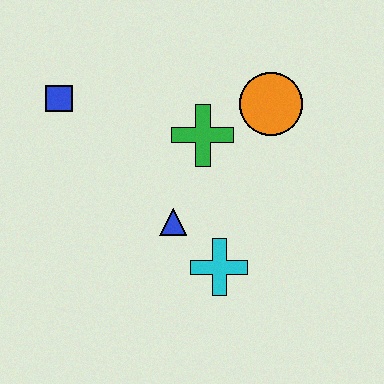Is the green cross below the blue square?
Yes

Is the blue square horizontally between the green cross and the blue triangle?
No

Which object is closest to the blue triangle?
The cyan cross is closest to the blue triangle.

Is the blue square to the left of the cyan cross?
Yes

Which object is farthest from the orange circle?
The blue square is farthest from the orange circle.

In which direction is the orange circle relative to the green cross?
The orange circle is to the right of the green cross.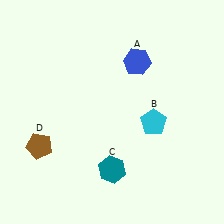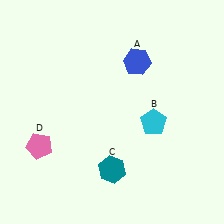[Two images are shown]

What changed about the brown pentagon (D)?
In Image 1, D is brown. In Image 2, it changed to pink.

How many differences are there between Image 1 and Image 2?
There is 1 difference between the two images.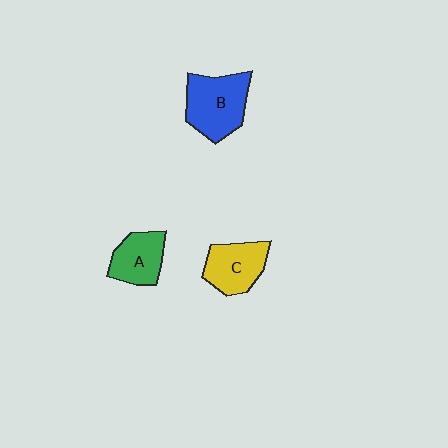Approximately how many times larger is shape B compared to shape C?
Approximately 1.3 times.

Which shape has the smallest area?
Shape A (green).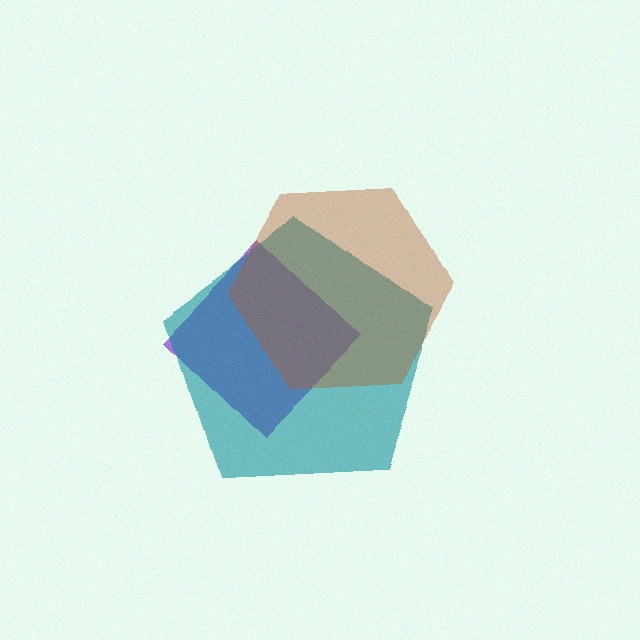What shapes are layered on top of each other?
The layered shapes are: a purple diamond, a teal pentagon, a brown hexagon.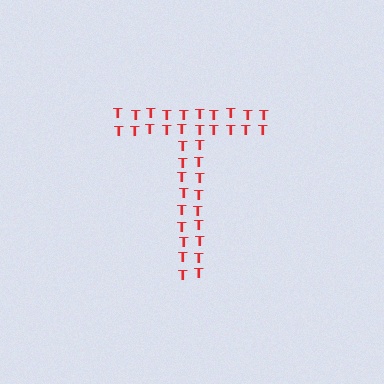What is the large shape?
The large shape is the letter T.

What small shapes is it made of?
It is made of small letter T's.